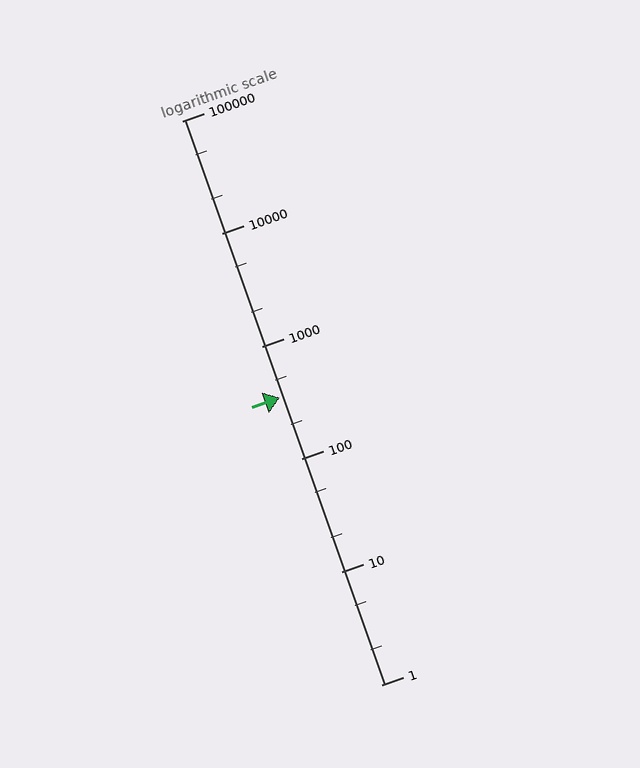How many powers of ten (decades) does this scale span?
The scale spans 5 decades, from 1 to 100000.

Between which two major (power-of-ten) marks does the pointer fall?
The pointer is between 100 and 1000.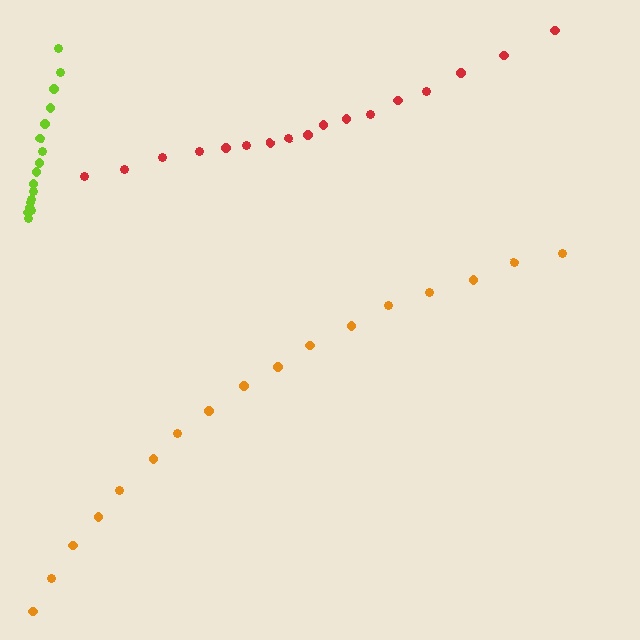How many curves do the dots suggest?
There are 3 distinct paths.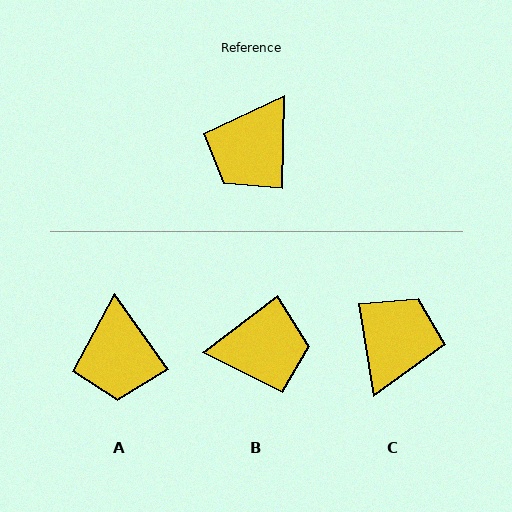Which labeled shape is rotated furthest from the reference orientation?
C, about 170 degrees away.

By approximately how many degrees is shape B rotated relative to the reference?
Approximately 128 degrees counter-clockwise.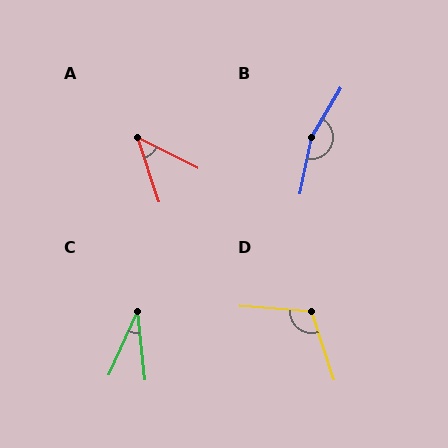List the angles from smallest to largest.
C (31°), A (45°), D (113°), B (160°).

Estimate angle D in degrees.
Approximately 113 degrees.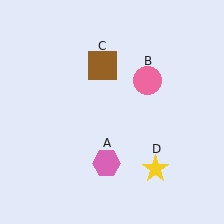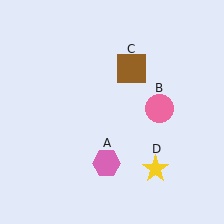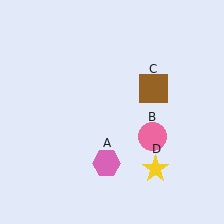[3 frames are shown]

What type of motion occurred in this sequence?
The pink circle (object B), brown square (object C) rotated clockwise around the center of the scene.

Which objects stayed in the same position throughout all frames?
Pink hexagon (object A) and yellow star (object D) remained stationary.